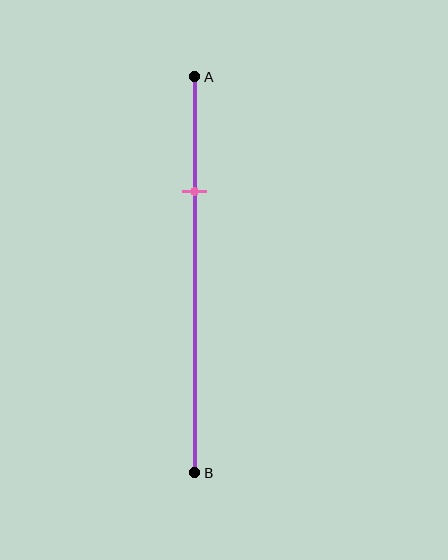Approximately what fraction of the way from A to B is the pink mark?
The pink mark is approximately 30% of the way from A to B.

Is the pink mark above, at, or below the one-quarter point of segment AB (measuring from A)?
The pink mark is below the one-quarter point of segment AB.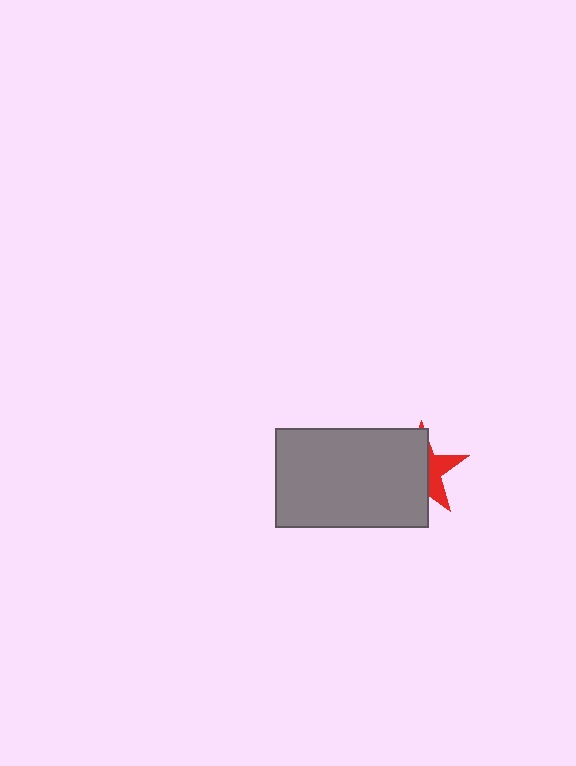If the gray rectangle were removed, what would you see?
You would see the complete red star.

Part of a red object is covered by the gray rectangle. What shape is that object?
It is a star.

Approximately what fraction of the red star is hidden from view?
Roughly 66% of the red star is hidden behind the gray rectangle.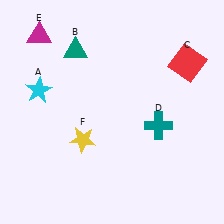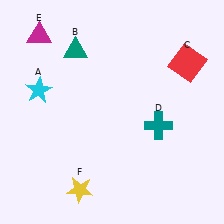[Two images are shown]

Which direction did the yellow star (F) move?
The yellow star (F) moved down.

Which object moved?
The yellow star (F) moved down.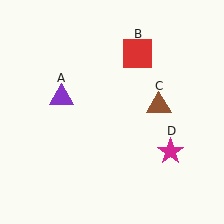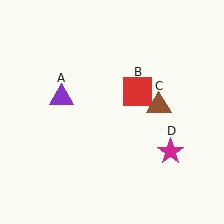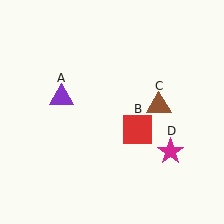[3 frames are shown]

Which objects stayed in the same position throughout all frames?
Purple triangle (object A) and brown triangle (object C) and magenta star (object D) remained stationary.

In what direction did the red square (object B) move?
The red square (object B) moved down.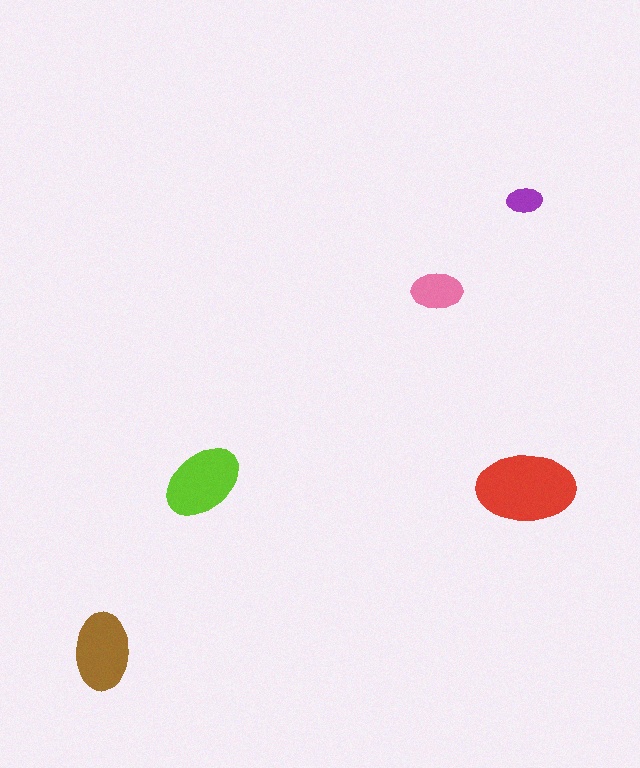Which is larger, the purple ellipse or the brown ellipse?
The brown one.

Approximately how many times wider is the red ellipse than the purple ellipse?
About 3 times wider.